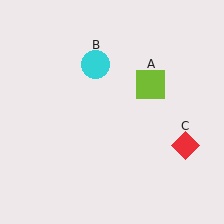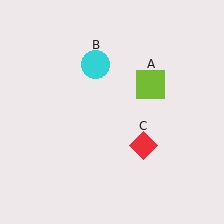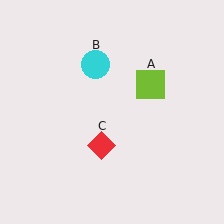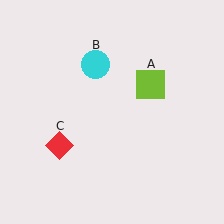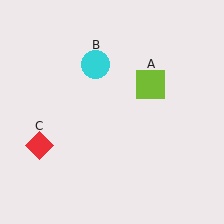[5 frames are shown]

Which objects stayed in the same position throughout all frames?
Lime square (object A) and cyan circle (object B) remained stationary.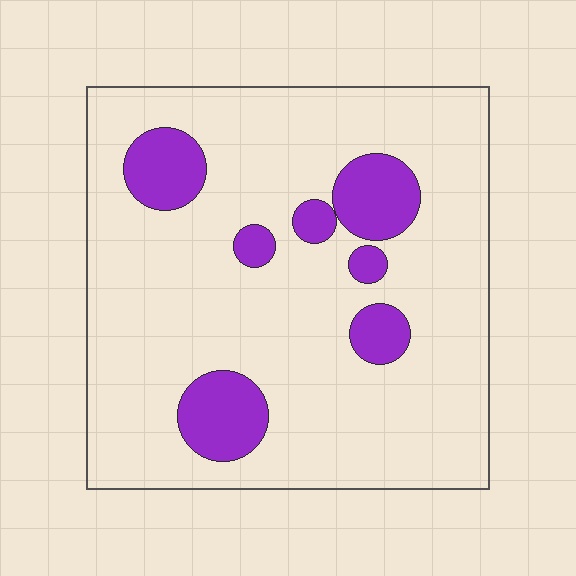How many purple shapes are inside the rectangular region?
7.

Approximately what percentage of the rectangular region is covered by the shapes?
Approximately 15%.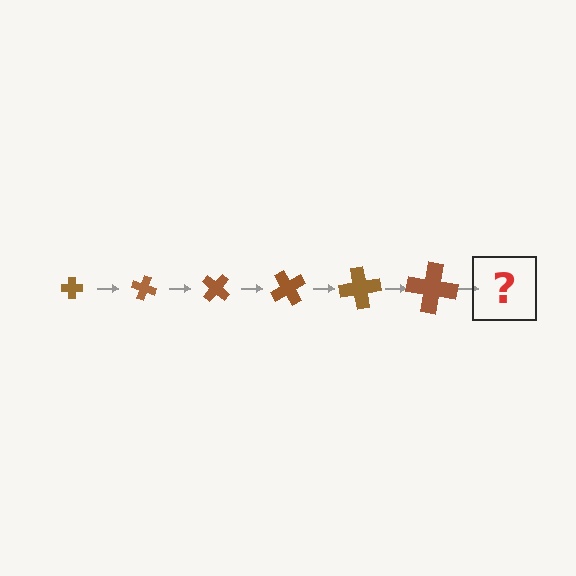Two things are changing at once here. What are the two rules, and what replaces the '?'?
The two rules are that the cross grows larger each step and it rotates 20 degrees each step. The '?' should be a cross, larger than the previous one and rotated 120 degrees from the start.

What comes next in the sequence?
The next element should be a cross, larger than the previous one and rotated 120 degrees from the start.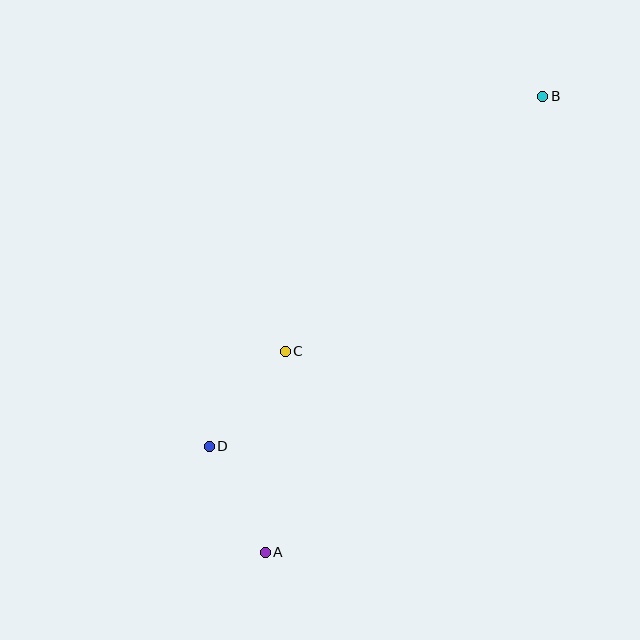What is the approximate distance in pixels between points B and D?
The distance between B and D is approximately 484 pixels.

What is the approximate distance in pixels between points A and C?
The distance between A and C is approximately 202 pixels.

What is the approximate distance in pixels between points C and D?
The distance between C and D is approximately 122 pixels.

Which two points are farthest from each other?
Points A and B are farthest from each other.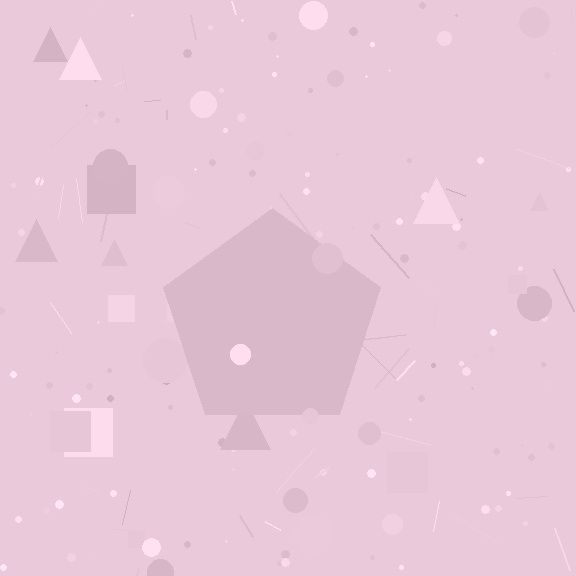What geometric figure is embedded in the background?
A pentagon is embedded in the background.